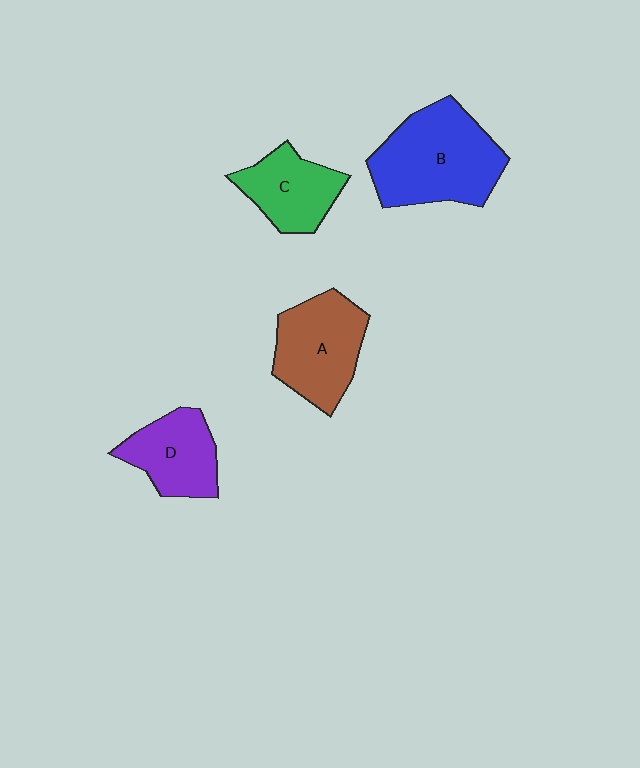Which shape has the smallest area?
Shape C (green).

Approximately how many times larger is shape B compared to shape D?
Approximately 1.7 times.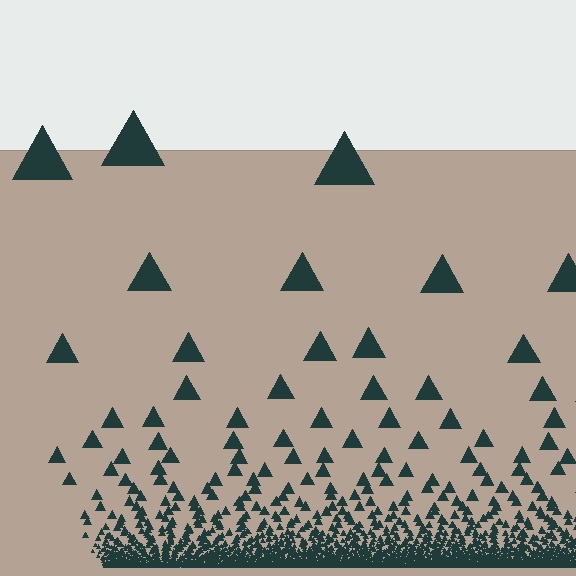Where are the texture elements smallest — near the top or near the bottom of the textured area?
Near the bottom.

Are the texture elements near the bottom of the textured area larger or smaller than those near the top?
Smaller. The gradient is inverted — elements near the bottom are smaller and denser.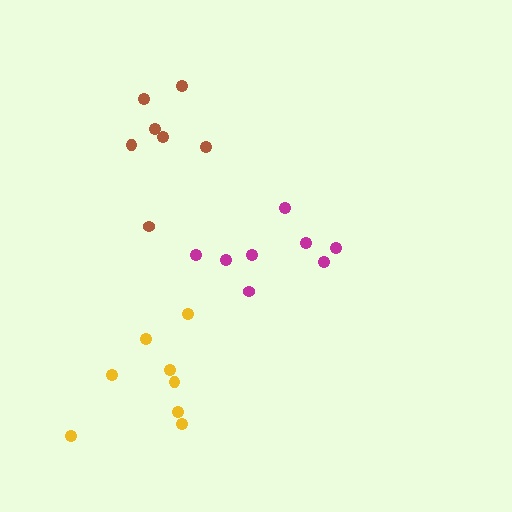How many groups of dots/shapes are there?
There are 3 groups.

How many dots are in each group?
Group 1: 7 dots, Group 2: 8 dots, Group 3: 8 dots (23 total).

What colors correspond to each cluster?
The clusters are colored: brown, yellow, magenta.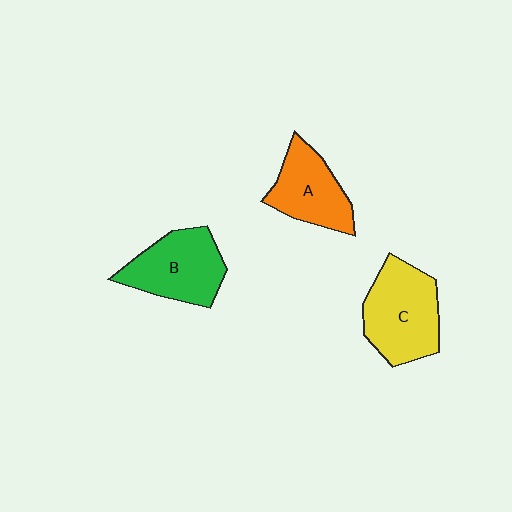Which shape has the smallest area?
Shape A (orange).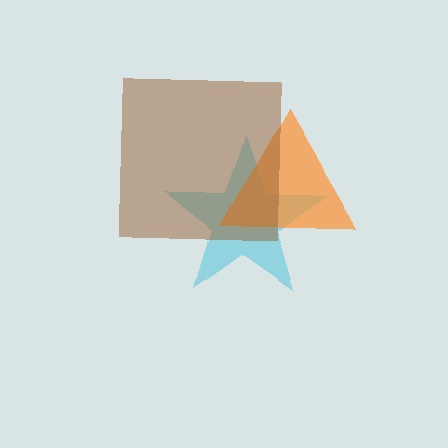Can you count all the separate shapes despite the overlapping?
Yes, there are 3 separate shapes.